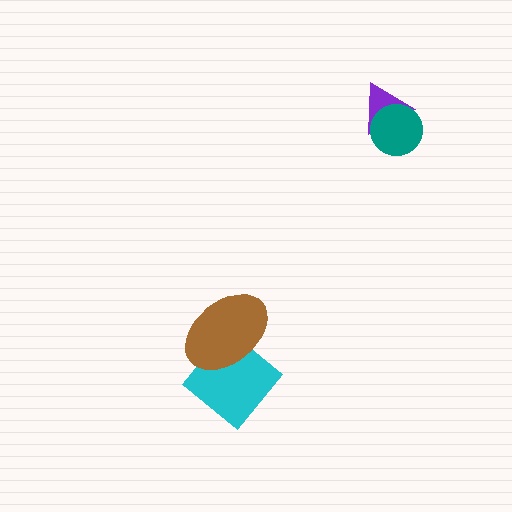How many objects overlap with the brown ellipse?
1 object overlaps with the brown ellipse.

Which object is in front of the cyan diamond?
The brown ellipse is in front of the cyan diamond.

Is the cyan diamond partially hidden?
Yes, it is partially covered by another shape.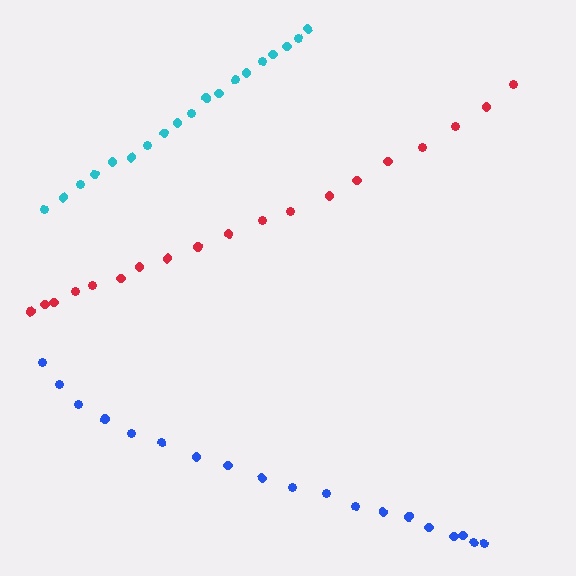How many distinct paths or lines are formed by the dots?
There are 3 distinct paths.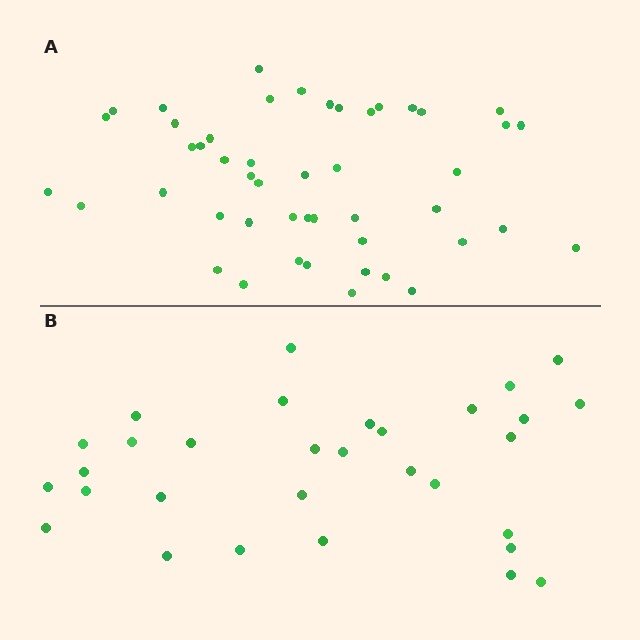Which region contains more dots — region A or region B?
Region A (the top region) has more dots.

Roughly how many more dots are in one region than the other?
Region A has approximately 15 more dots than region B.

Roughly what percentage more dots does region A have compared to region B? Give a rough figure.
About 55% more.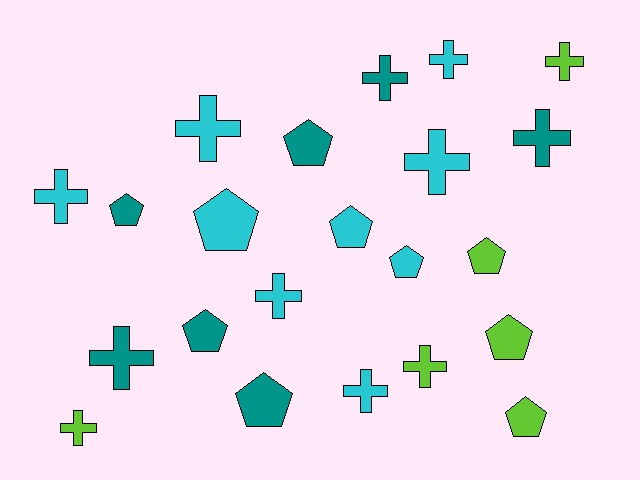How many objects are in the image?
There are 22 objects.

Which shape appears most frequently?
Cross, with 12 objects.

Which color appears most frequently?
Cyan, with 9 objects.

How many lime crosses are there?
There are 3 lime crosses.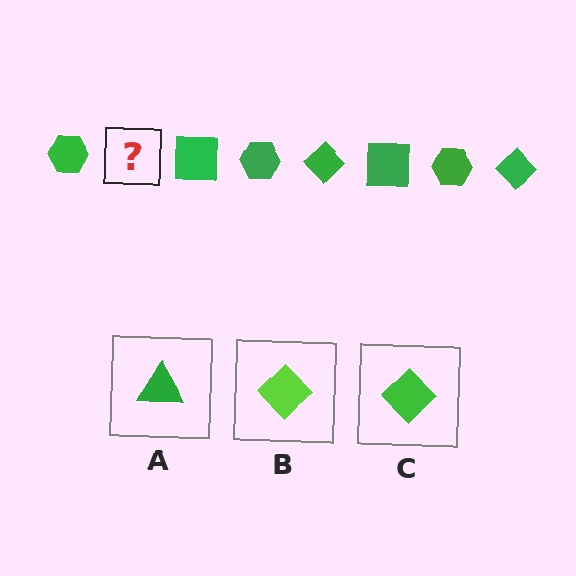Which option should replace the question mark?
Option C.